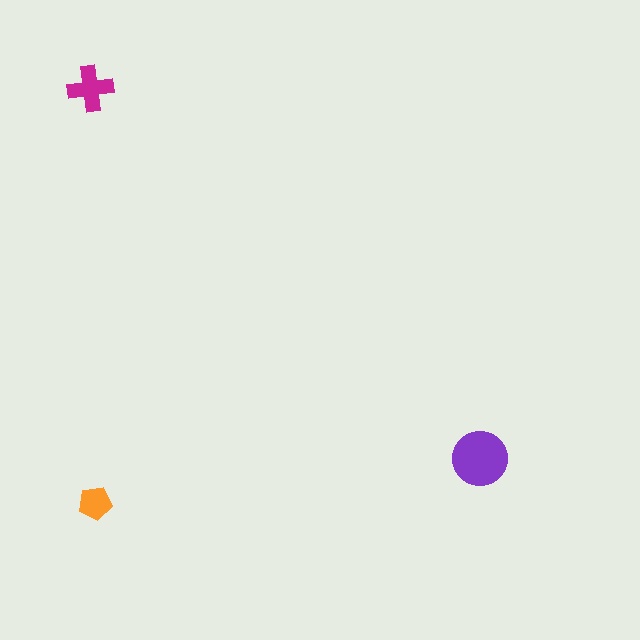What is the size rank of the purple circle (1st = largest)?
1st.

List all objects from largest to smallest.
The purple circle, the magenta cross, the orange pentagon.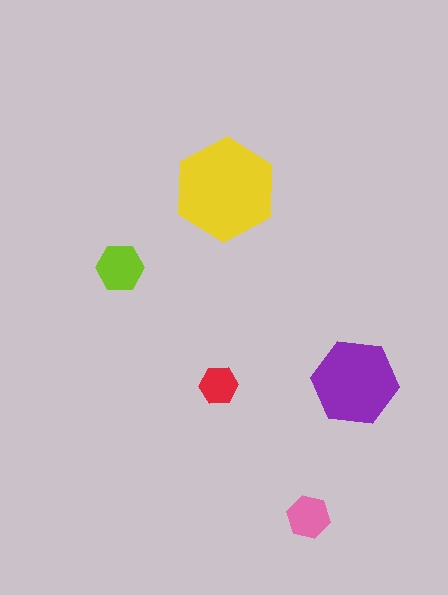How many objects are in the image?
There are 5 objects in the image.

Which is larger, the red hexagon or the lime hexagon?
The lime one.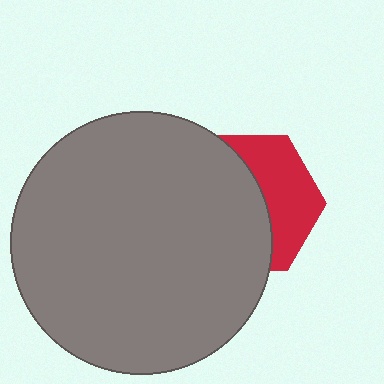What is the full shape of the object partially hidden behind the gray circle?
The partially hidden object is a red hexagon.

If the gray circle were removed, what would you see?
You would see the complete red hexagon.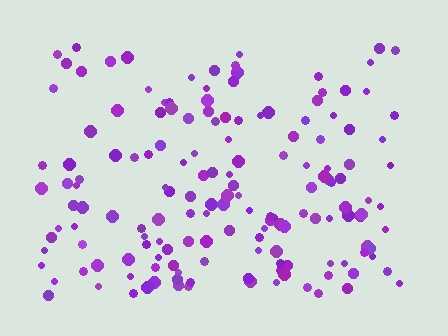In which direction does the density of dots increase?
From top to bottom, with the bottom side densest.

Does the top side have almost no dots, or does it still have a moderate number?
Still a moderate number, just noticeably fewer than the bottom.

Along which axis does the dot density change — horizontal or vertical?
Vertical.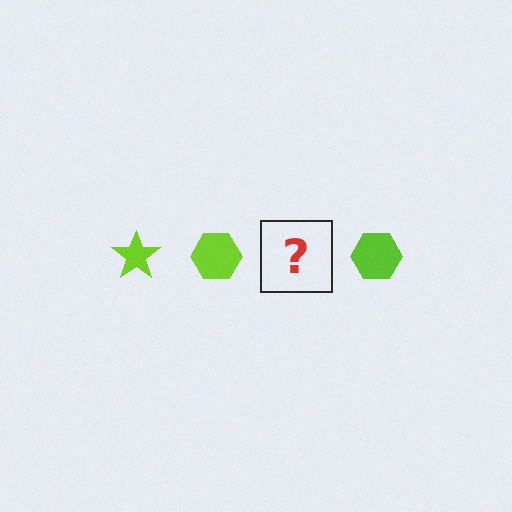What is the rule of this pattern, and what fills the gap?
The rule is that the pattern cycles through star, hexagon shapes in lime. The gap should be filled with a lime star.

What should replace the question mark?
The question mark should be replaced with a lime star.